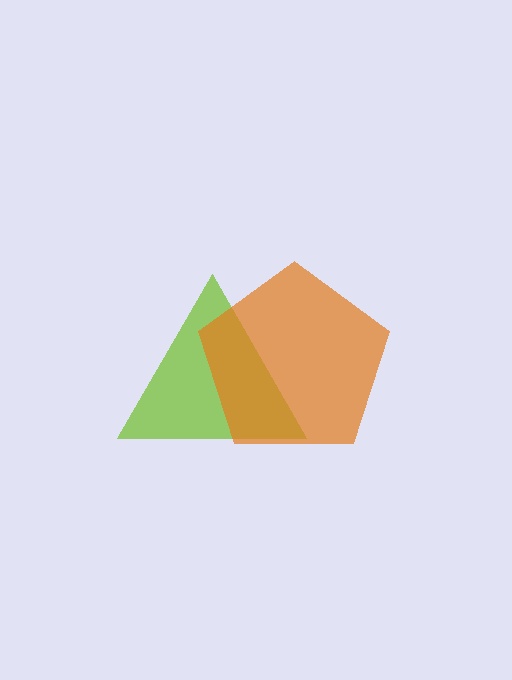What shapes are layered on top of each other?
The layered shapes are: a lime triangle, an orange pentagon.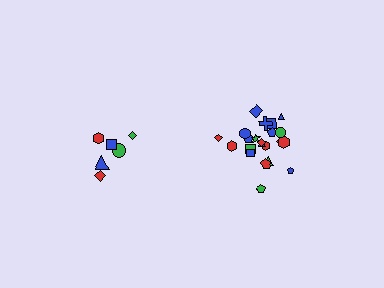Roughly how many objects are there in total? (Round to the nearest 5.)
Roughly 30 objects in total.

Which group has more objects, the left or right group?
The right group.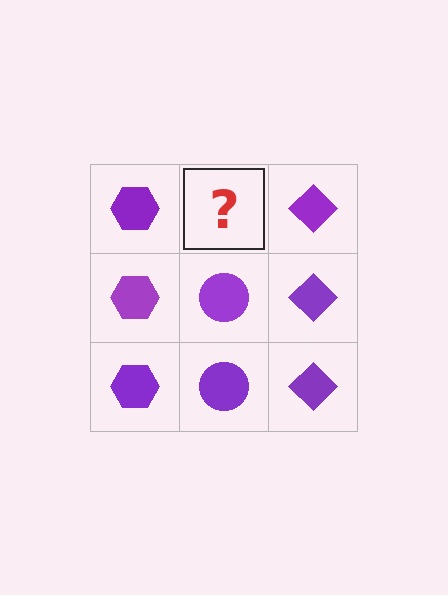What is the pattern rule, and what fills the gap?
The rule is that each column has a consistent shape. The gap should be filled with a purple circle.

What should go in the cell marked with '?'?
The missing cell should contain a purple circle.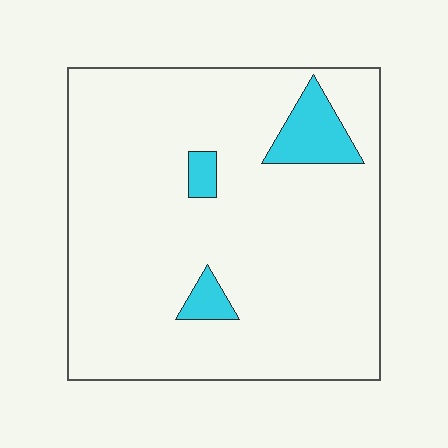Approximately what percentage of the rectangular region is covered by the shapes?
Approximately 10%.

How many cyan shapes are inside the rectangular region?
3.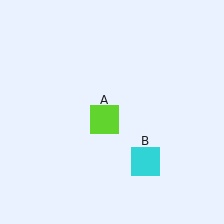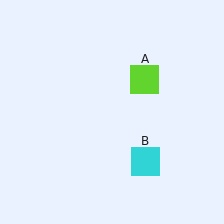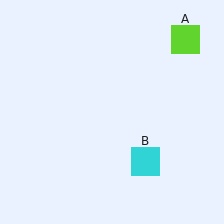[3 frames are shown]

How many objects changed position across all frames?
1 object changed position: lime square (object A).